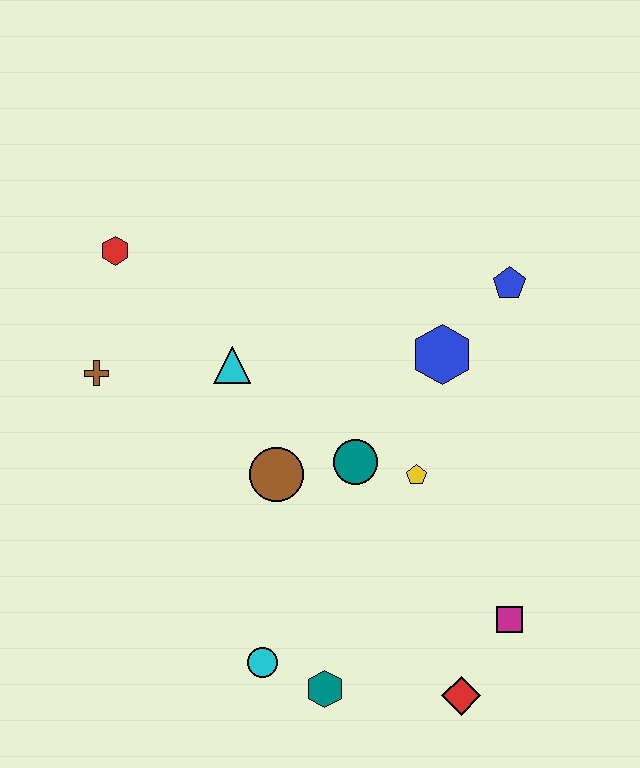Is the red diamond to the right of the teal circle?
Yes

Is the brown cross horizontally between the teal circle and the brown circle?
No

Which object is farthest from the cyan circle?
The blue pentagon is farthest from the cyan circle.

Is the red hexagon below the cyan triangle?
No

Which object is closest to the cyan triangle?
The brown circle is closest to the cyan triangle.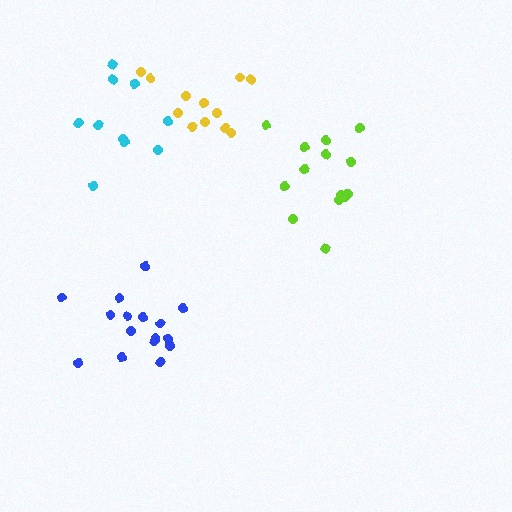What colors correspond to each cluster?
The clusters are colored: blue, lime, yellow, cyan.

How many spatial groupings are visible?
There are 4 spatial groupings.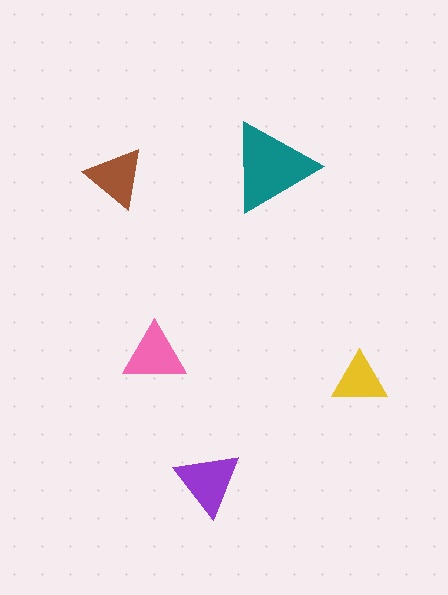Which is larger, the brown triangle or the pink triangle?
The pink one.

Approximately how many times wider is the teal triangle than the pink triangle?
About 1.5 times wider.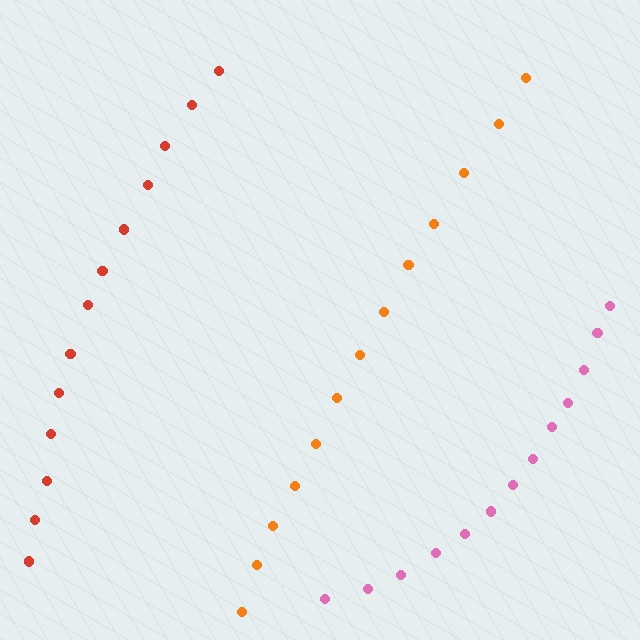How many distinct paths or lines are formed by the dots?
There are 3 distinct paths.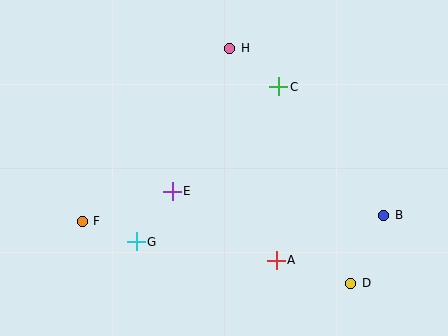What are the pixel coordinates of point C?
Point C is at (279, 87).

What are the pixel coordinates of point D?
Point D is at (351, 283).